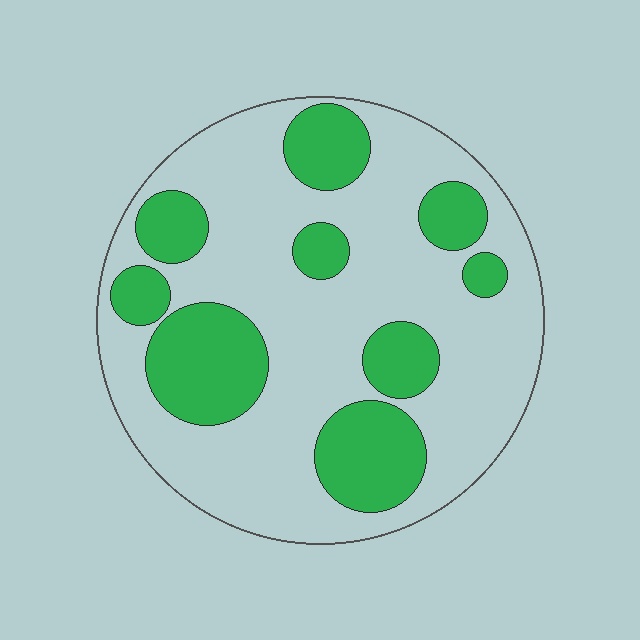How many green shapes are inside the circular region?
9.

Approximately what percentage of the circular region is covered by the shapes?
Approximately 30%.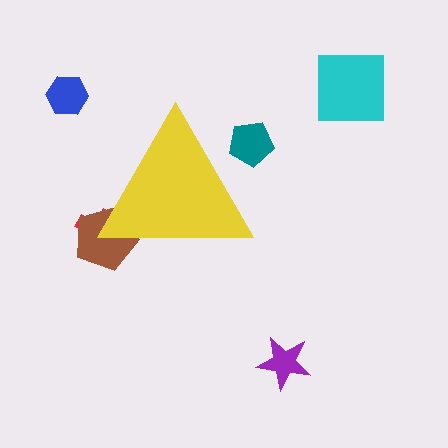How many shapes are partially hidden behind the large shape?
3 shapes are partially hidden.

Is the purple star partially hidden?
No, the purple star is fully visible.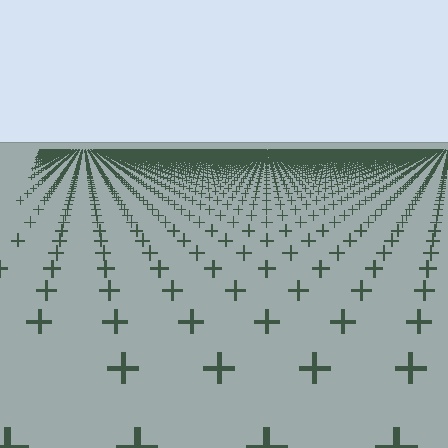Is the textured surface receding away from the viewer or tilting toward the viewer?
The surface is receding away from the viewer. Texture elements get smaller and denser toward the top.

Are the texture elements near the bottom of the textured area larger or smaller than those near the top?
Larger. Near the bottom, elements are closer to the viewer and appear at a bigger on-screen size.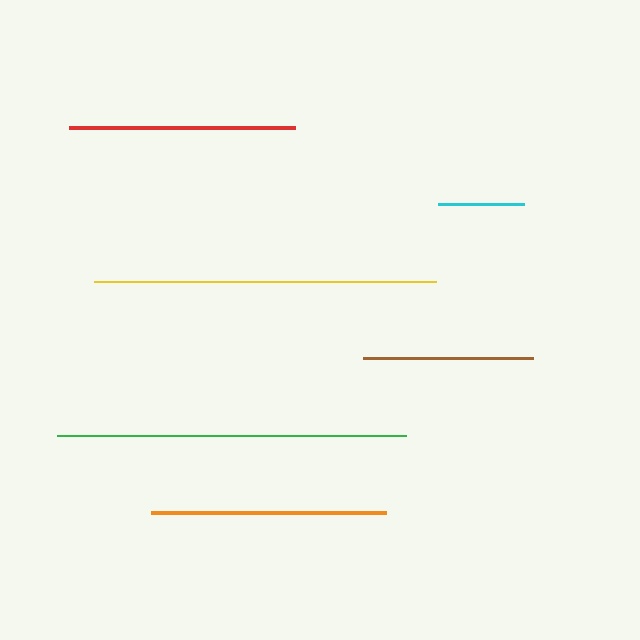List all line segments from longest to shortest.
From longest to shortest: green, yellow, orange, red, brown, cyan.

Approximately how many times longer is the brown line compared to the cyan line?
The brown line is approximately 2.0 times the length of the cyan line.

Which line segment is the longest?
The green line is the longest at approximately 350 pixels.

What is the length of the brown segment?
The brown segment is approximately 170 pixels long.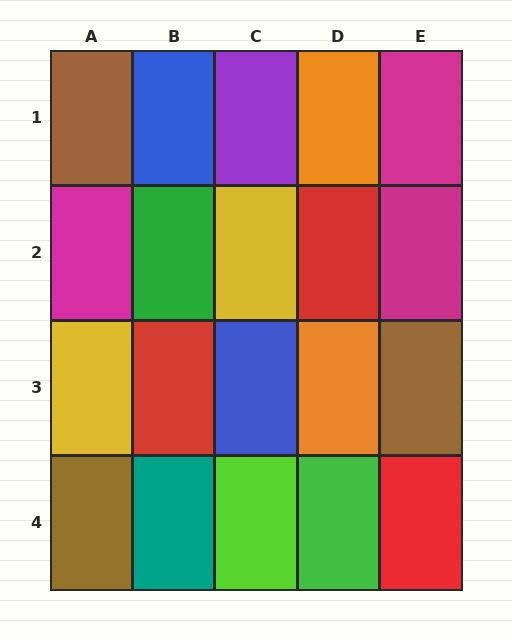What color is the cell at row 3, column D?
Orange.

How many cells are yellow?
2 cells are yellow.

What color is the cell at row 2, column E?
Magenta.